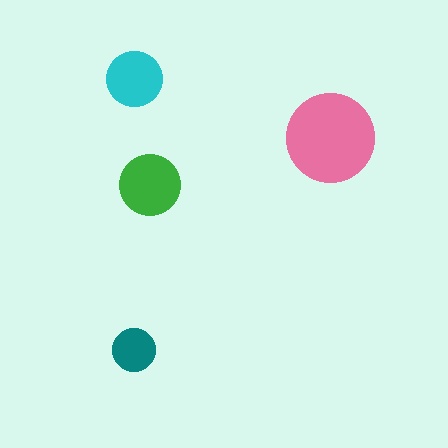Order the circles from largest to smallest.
the pink one, the green one, the cyan one, the teal one.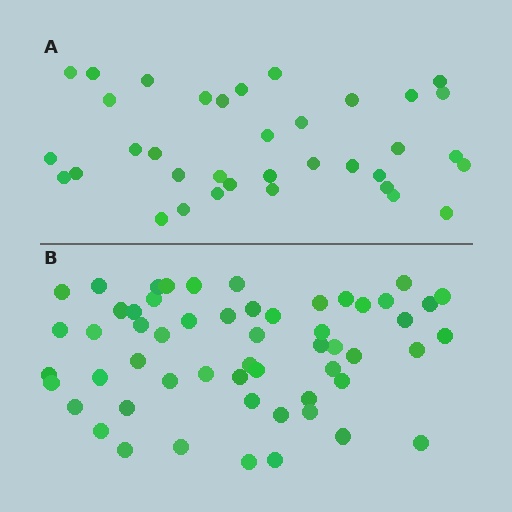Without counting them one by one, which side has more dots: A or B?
Region B (the bottom region) has more dots.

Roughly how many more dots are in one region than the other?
Region B has approximately 20 more dots than region A.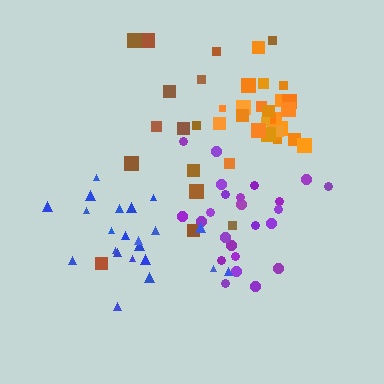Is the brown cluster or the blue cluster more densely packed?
Blue.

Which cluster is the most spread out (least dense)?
Brown.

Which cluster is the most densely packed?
Orange.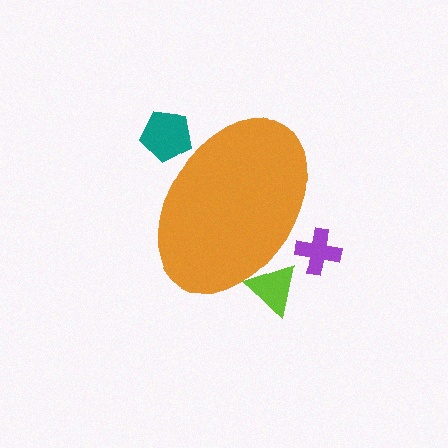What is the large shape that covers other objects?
An orange ellipse.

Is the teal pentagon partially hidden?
Yes, the teal pentagon is partially hidden behind the orange ellipse.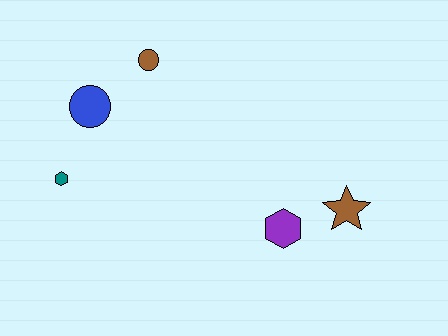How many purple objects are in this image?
There is 1 purple object.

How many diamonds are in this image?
There are no diamonds.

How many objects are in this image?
There are 5 objects.